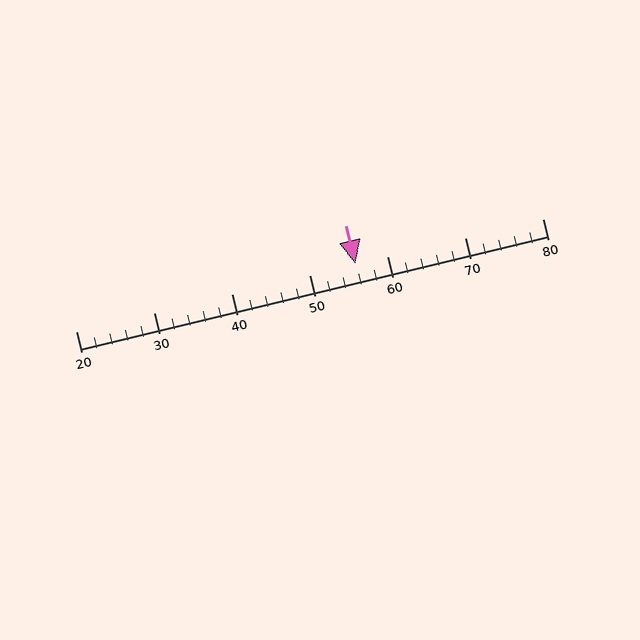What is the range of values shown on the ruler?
The ruler shows values from 20 to 80.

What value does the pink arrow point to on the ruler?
The pink arrow points to approximately 56.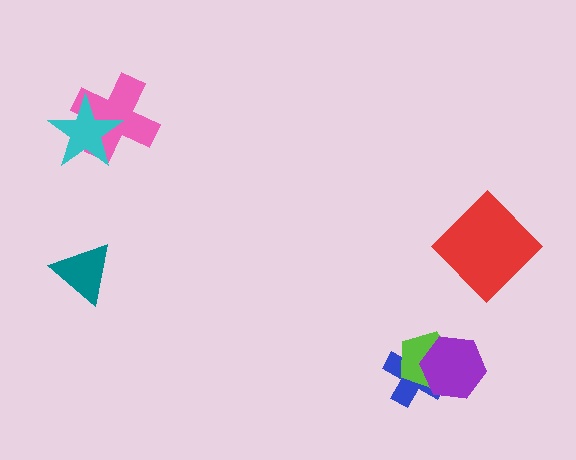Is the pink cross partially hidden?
Yes, it is partially covered by another shape.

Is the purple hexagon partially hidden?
No, no other shape covers it.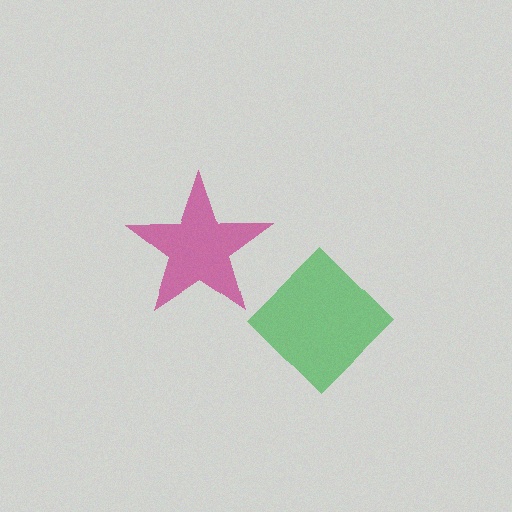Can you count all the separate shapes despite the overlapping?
Yes, there are 2 separate shapes.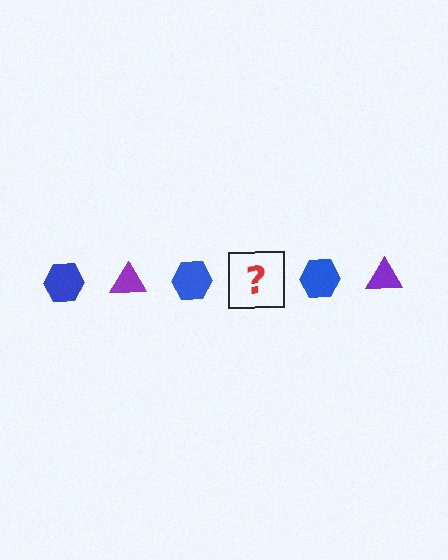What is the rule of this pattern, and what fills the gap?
The rule is that the pattern alternates between blue hexagon and purple triangle. The gap should be filled with a purple triangle.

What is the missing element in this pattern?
The missing element is a purple triangle.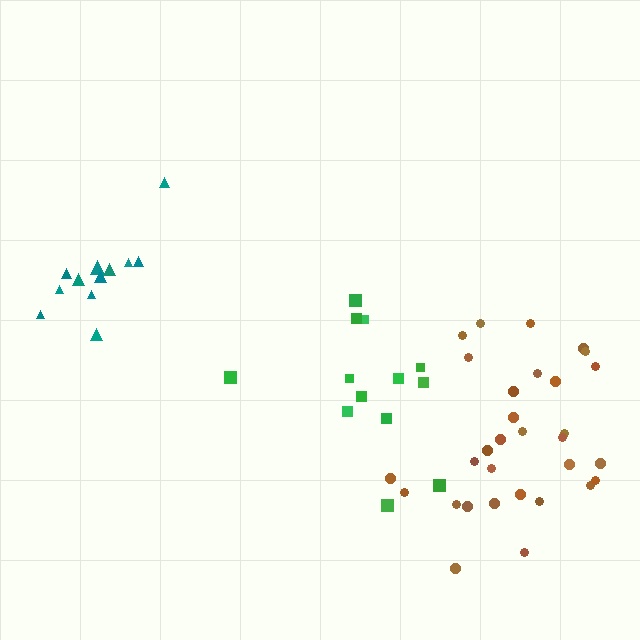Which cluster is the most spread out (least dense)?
Green.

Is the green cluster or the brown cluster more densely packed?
Brown.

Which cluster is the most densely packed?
Brown.